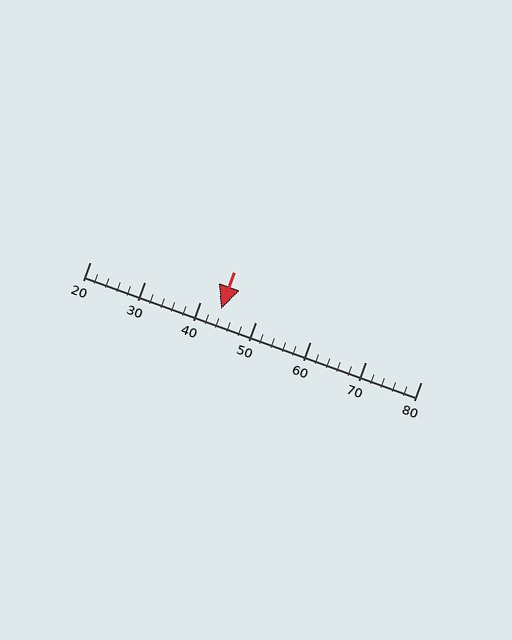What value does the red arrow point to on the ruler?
The red arrow points to approximately 44.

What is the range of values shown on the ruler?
The ruler shows values from 20 to 80.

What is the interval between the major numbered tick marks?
The major tick marks are spaced 10 units apart.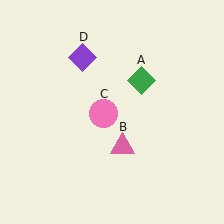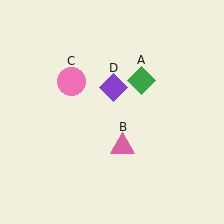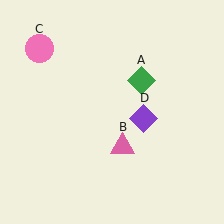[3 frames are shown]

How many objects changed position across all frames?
2 objects changed position: pink circle (object C), purple diamond (object D).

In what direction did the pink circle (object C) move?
The pink circle (object C) moved up and to the left.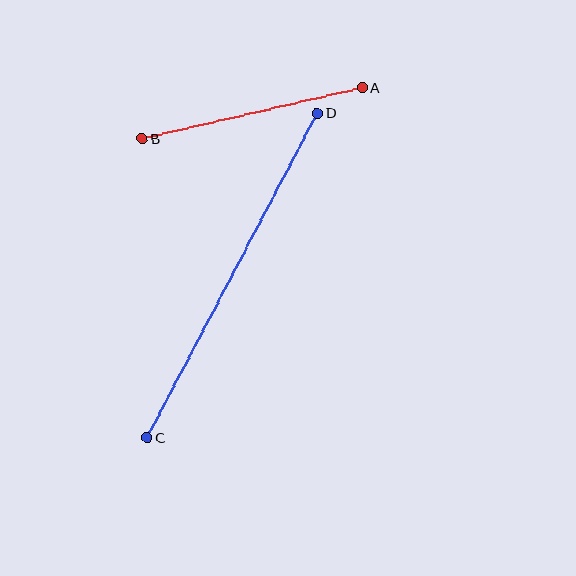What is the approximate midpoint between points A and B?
The midpoint is at approximately (252, 113) pixels.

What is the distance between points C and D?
The distance is approximately 367 pixels.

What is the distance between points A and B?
The distance is approximately 226 pixels.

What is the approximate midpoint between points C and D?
The midpoint is at approximately (232, 276) pixels.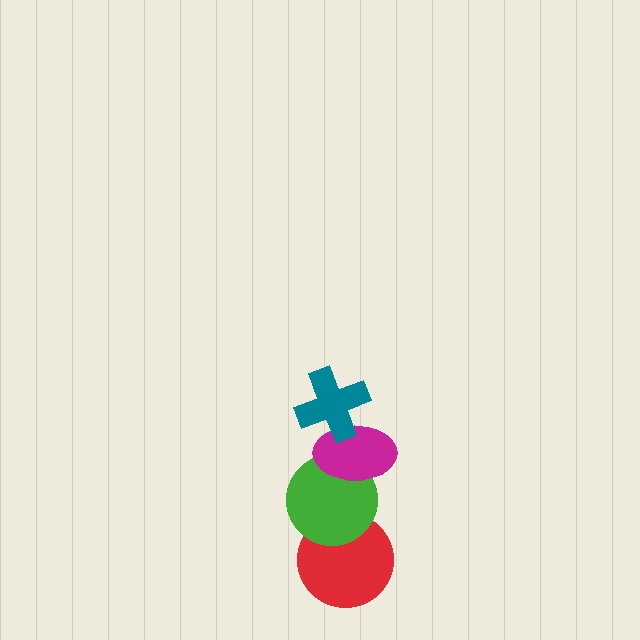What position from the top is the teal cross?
The teal cross is 1st from the top.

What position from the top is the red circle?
The red circle is 4th from the top.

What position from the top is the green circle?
The green circle is 3rd from the top.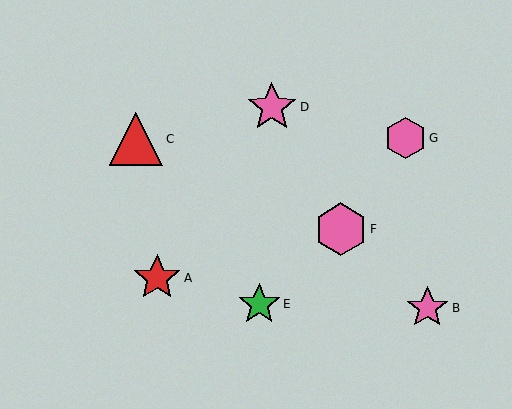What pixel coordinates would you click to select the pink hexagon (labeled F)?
Click at (341, 229) to select the pink hexagon F.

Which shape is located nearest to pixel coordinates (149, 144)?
The red triangle (labeled C) at (136, 139) is nearest to that location.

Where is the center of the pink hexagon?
The center of the pink hexagon is at (341, 229).